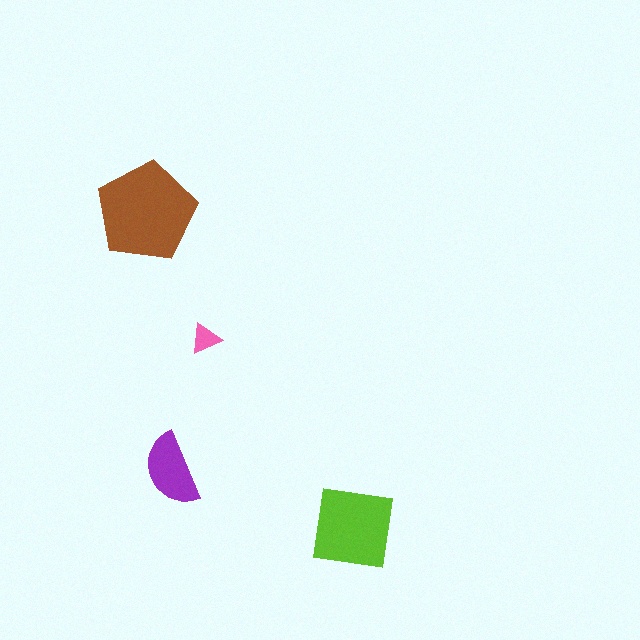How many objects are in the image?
There are 4 objects in the image.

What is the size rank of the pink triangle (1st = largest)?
4th.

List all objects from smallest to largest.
The pink triangle, the purple semicircle, the lime square, the brown pentagon.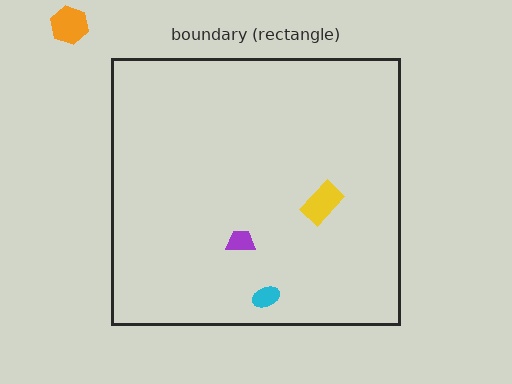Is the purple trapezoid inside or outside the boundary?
Inside.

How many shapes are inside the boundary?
3 inside, 1 outside.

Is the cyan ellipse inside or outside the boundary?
Inside.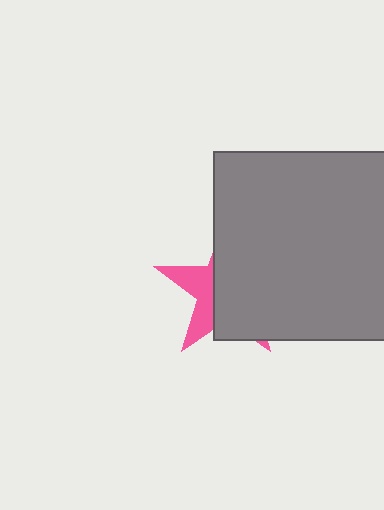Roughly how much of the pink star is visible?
A small part of it is visible (roughly 34%).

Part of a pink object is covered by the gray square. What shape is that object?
It is a star.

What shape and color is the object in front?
The object in front is a gray square.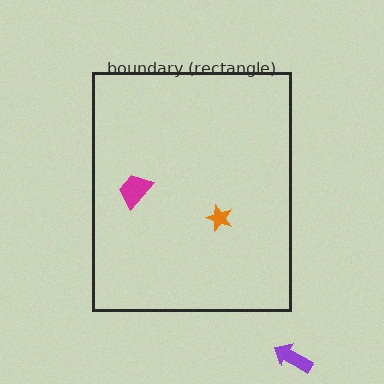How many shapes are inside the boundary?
2 inside, 1 outside.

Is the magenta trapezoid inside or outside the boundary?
Inside.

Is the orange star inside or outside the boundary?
Inside.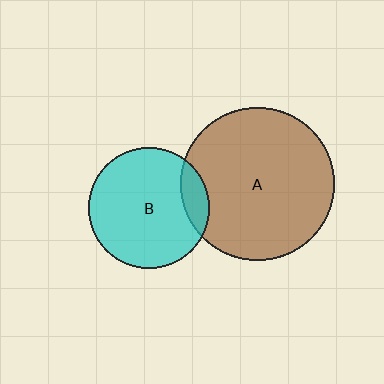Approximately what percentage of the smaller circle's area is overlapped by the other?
Approximately 15%.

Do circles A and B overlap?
Yes.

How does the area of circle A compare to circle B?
Approximately 1.6 times.